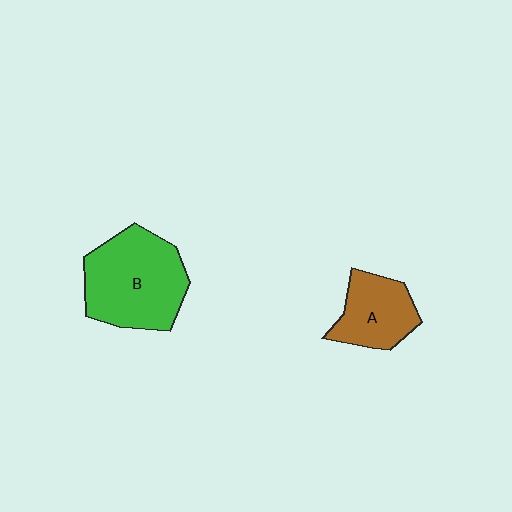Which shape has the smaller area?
Shape A (brown).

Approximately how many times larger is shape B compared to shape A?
Approximately 1.7 times.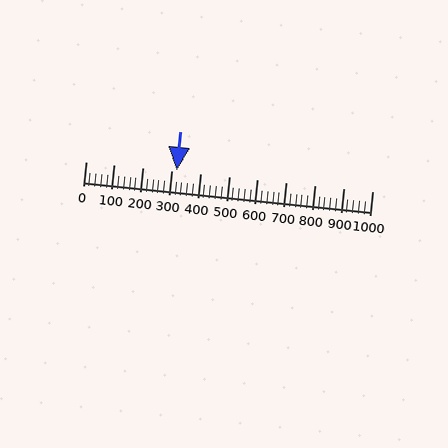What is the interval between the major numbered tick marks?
The major tick marks are spaced 100 units apart.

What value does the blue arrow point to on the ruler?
The blue arrow points to approximately 317.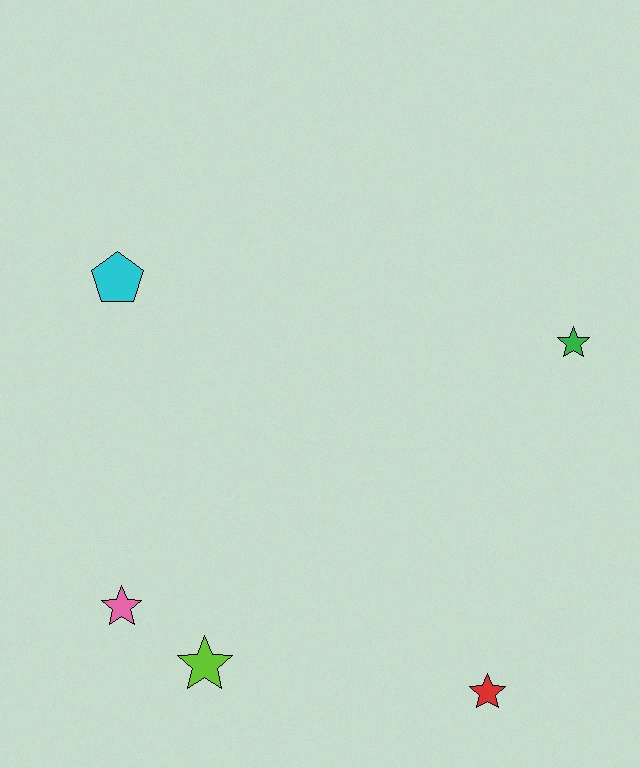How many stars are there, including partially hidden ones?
There are 4 stars.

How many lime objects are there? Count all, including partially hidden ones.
There is 1 lime object.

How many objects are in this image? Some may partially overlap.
There are 5 objects.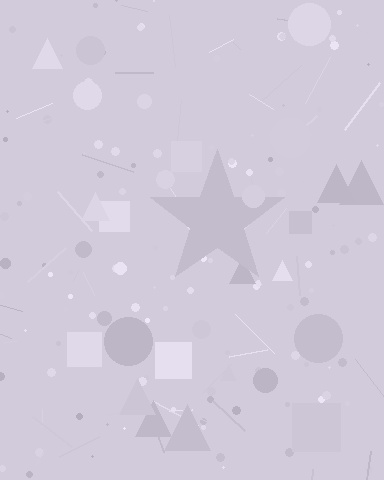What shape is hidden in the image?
A star is hidden in the image.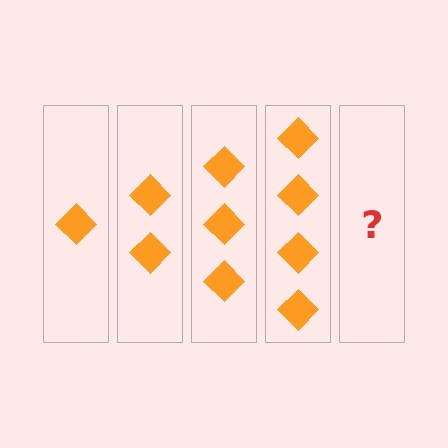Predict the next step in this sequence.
The next step is 5 diamonds.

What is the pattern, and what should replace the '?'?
The pattern is that each step adds one more diamond. The '?' should be 5 diamonds.